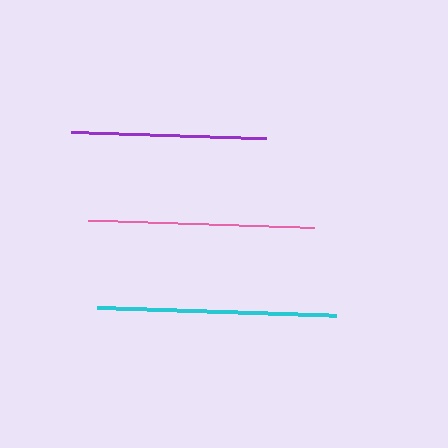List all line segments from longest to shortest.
From longest to shortest: cyan, pink, purple.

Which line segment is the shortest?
The purple line is the shortest at approximately 195 pixels.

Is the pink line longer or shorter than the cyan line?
The cyan line is longer than the pink line.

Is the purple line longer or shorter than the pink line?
The pink line is longer than the purple line.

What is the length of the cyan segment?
The cyan segment is approximately 239 pixels long.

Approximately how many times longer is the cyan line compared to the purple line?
The cyan line is approximately 1.2 times the length of the purple line.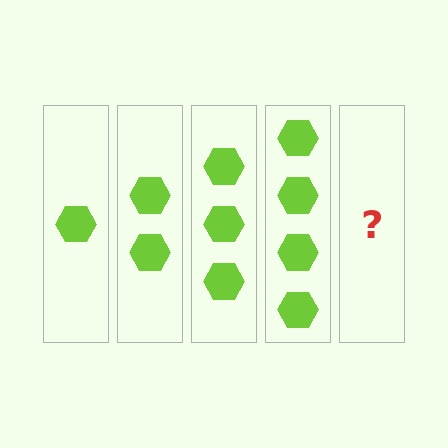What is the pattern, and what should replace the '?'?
The pattern is that each step adds one more hexagon. The '?' should be 5 hexagons.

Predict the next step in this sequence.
The next step is 5 hexagons.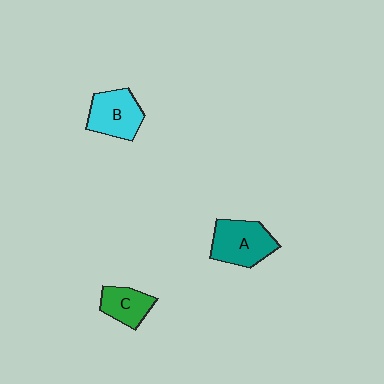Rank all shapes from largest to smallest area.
From largest to smallest: A (teal), B (cyan), C (green).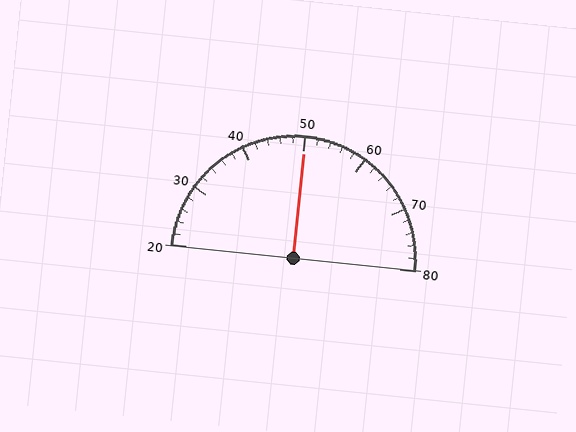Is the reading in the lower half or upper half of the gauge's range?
The reading is in the upper half of the range (20 to 80).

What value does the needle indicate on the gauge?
The needle indicates approximately 50.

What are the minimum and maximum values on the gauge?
The gauge ranges from 20 to 80.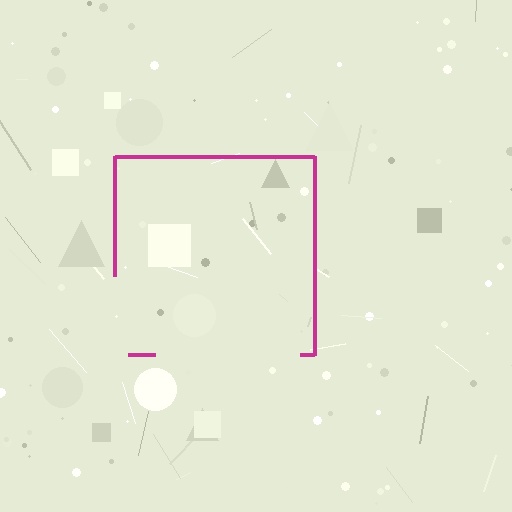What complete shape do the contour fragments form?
The contour fragments form a square.